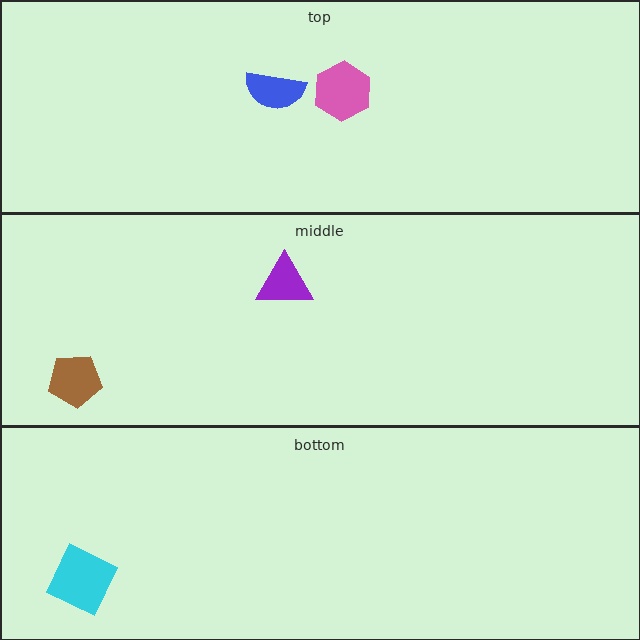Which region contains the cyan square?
The bottom region.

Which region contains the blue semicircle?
The top region.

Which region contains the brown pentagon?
The middle region.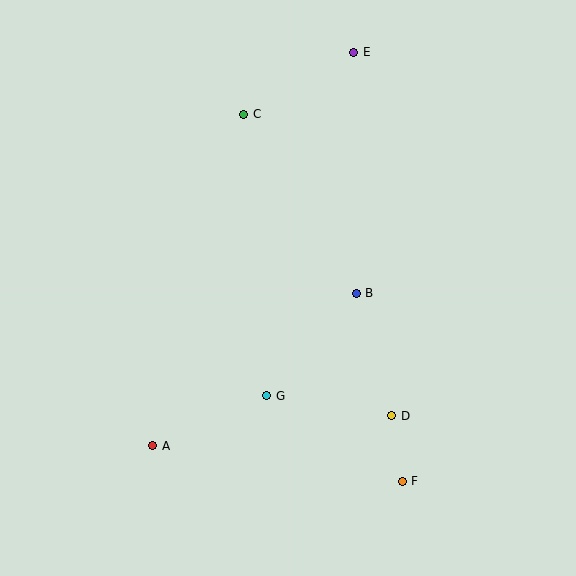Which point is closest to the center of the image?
Point B at (356, 293) is closest to the center.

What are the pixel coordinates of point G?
Point G is at (267, 396).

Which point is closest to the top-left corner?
Point C is closest to the top-left corner.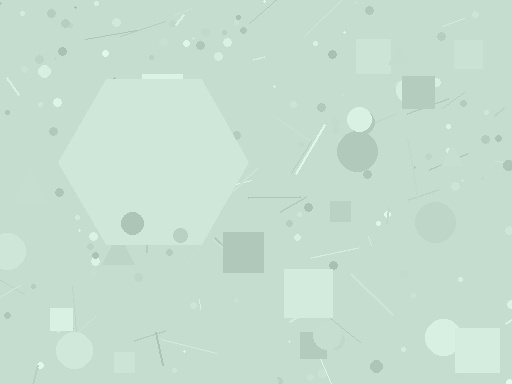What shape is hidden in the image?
A hexagon is hidden in the image.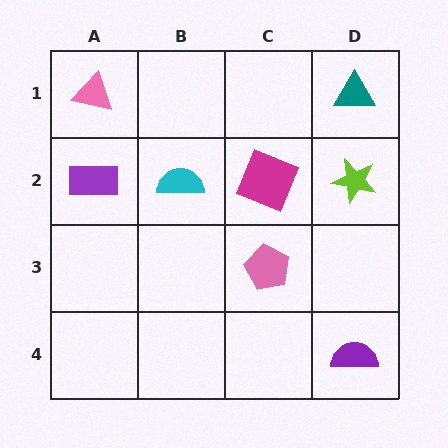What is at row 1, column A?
A pink triangle.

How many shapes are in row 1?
2 shapes.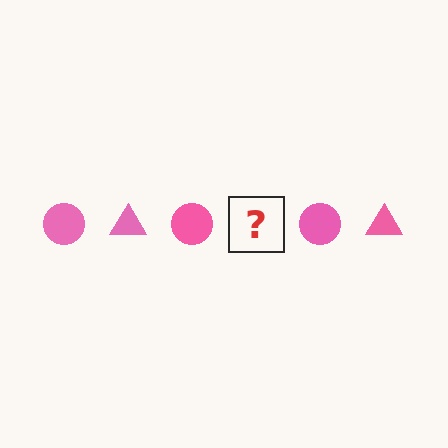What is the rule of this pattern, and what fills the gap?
The rule is that the pattern cycles through circle, triangle shapes in pink. The gap should be filled with a pink triangle.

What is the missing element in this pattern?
The missing element is a pink triangle.